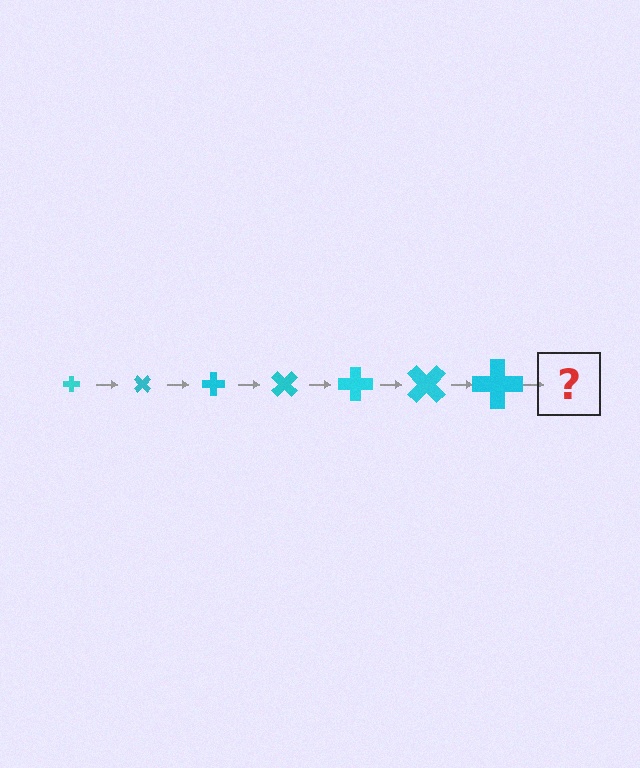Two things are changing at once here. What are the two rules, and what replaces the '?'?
The two rules are that the cross grows larger each step and it rotates 45 degrees each step. The '?' should be a cross, larger than the previous one and rotated 315 degrees from the start.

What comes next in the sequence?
The next element should be a cross, larger than the previous one and rotated 315 degrees from the start.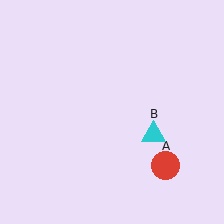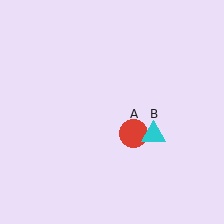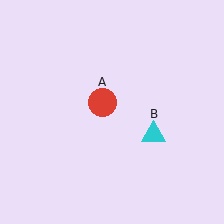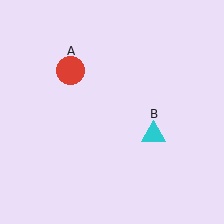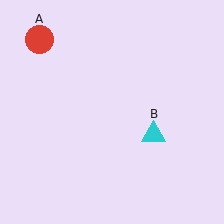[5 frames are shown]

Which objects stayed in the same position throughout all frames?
Cyan triangle (object B) remained stationary.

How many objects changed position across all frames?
1 object changed position: red circle (object A).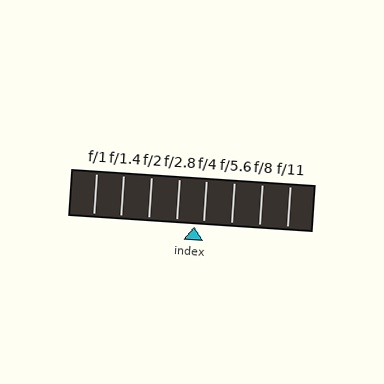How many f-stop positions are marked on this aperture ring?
There are 8 f-stop positions marked.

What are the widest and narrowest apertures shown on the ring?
The widest aperture shown is f/1 and the narrowest is f/11.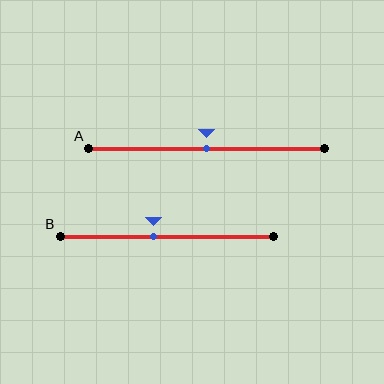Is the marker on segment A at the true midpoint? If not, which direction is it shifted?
Yes, the marker on segment A is at the true midpoint.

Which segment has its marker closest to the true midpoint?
Segment A has its marker closest to the true midpoint.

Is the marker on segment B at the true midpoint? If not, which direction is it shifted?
No, the marker on segment B is shifted to the left by about 6% of the segment length.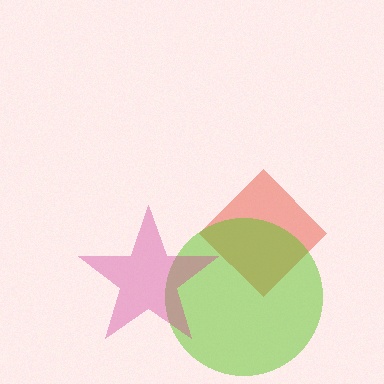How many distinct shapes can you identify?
There are 3 distinct shapes: a red diamond, a lime circle, a magenta star.